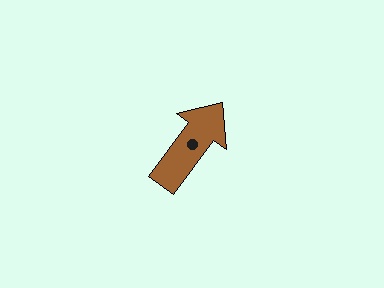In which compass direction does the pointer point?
Northeast.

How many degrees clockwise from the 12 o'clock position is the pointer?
Approximately 36 degrees.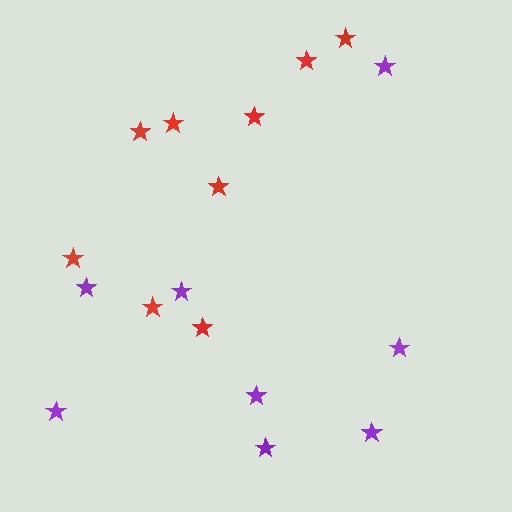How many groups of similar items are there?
There are 2 groups: one group of purple stars (8) and one group of red stars (9).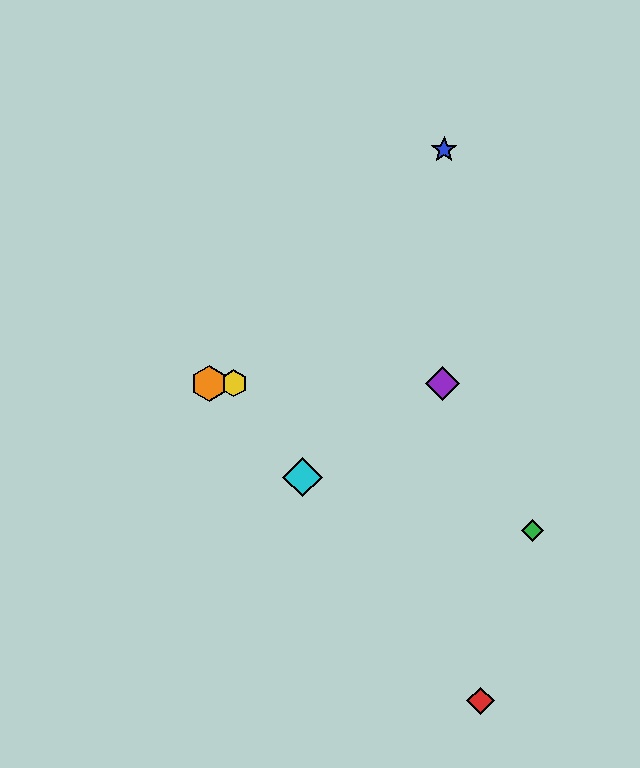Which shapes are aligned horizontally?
The yellow hexagon, the purple diamond, the orange hexagon are aligned horizontally.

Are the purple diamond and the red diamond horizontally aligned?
No, the purple diamond is at y≈383 and the red diamond is at y≈701.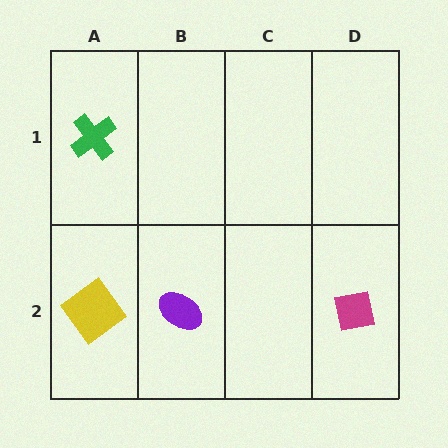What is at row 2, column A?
A yellow diamond.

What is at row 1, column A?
A green cross.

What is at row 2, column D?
A magenta square.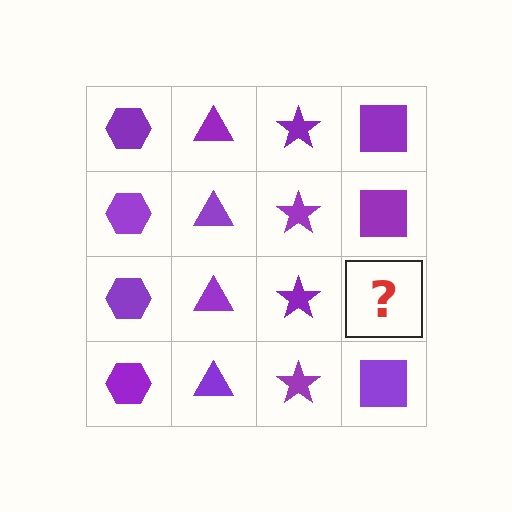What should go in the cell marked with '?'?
The missing cell should contain a purple square.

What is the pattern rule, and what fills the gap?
The rule is that each column has a consistent shape. The gap should be filled with a purple square.